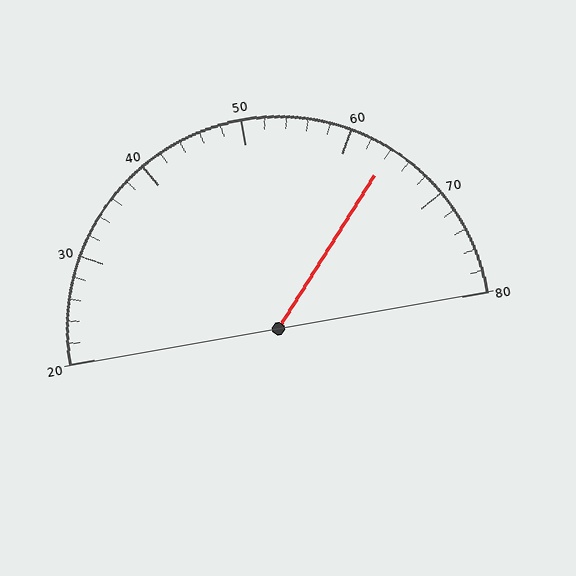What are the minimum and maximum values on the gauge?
The gauge ranges from 20 to 80.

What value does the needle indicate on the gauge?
The needle indicates approximately 64.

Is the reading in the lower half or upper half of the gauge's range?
The reading is in the upper half of the range (20 to 80).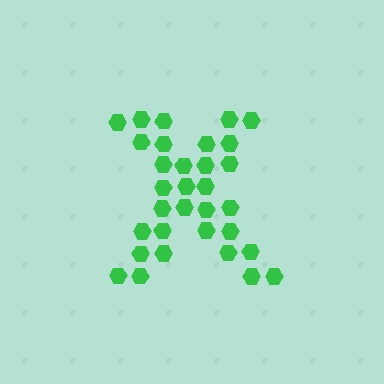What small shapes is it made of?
It is made of small hexagons.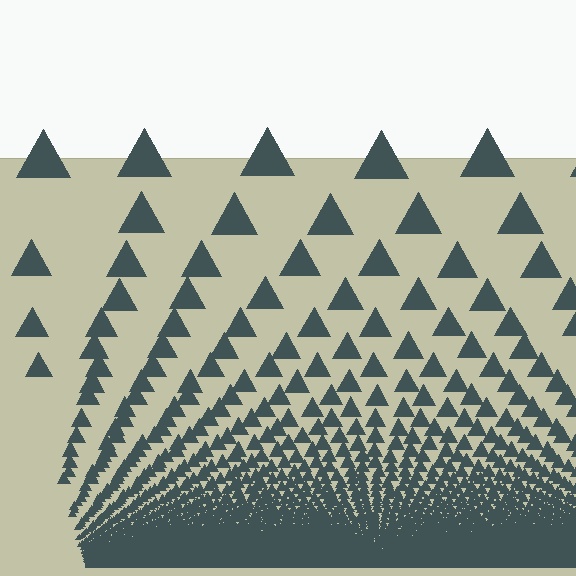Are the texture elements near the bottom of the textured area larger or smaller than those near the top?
Smaller. The gradient is inverted — elements near the bottom are smaller and denser.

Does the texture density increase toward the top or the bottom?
Density increases toward the bottom.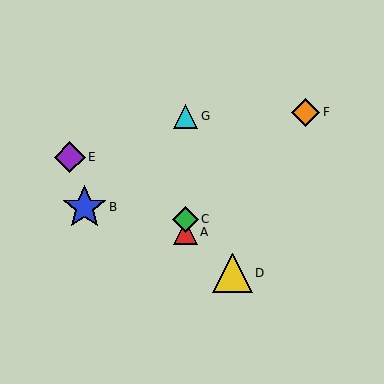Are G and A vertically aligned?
Yes, both are at x≈185.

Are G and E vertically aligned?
No, G is at x≈185 and E is at x≈70.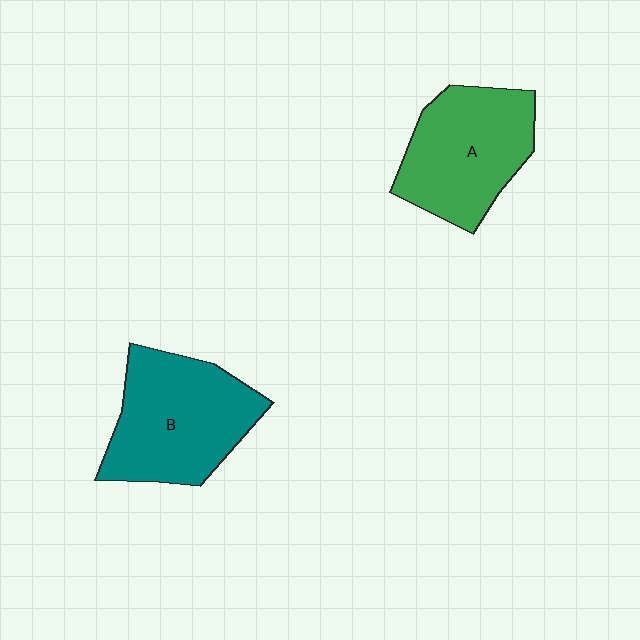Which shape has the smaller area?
Shape A (green).